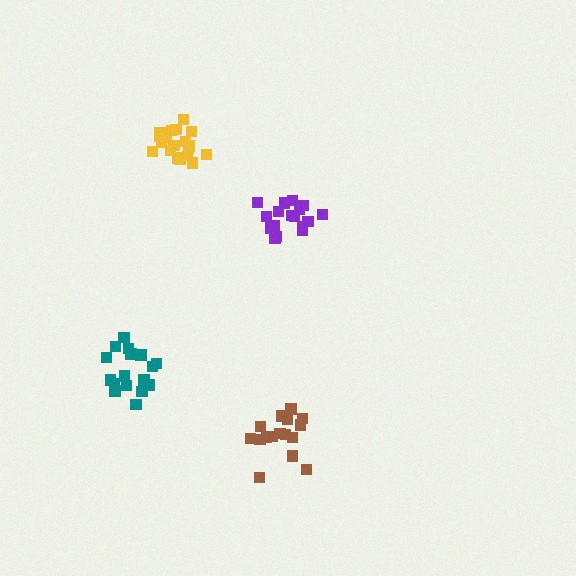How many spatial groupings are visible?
There are 4 spatial groupings.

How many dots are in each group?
Group 1: 19 dots, Group 2: 18 dots, Group 3: 16 dots, Group 4: 20 dots (73 total).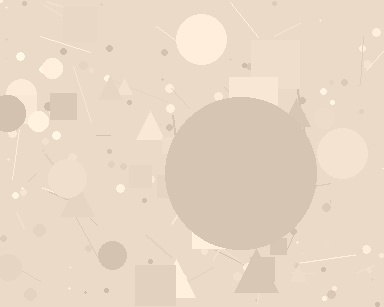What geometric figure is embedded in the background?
A circle is embedded in the background.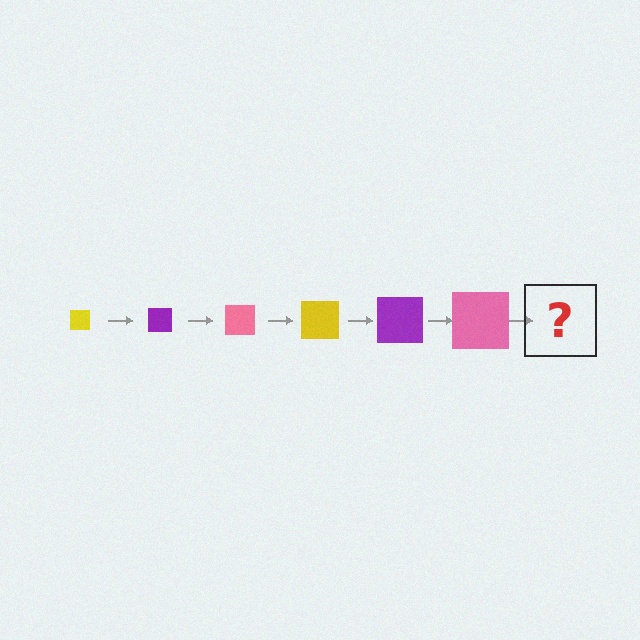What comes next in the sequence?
The next element should be a yellow square, larger than the previous one.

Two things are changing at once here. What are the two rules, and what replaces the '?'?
The two rules are that the square grows larger each step and the color cycles through yellow, purple, and pink. The '?' should be a yellow square, larger than the previous one.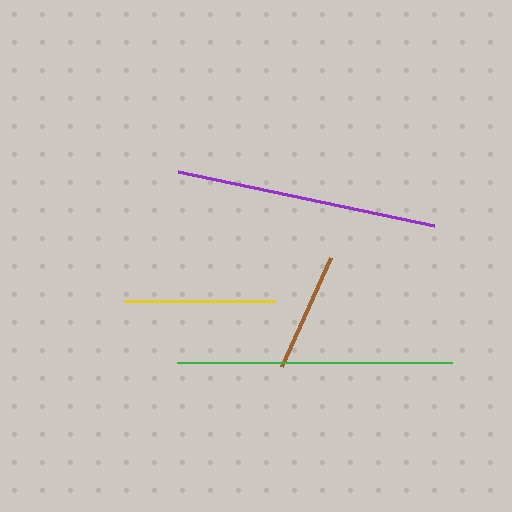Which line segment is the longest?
The green line is the longest at approximately 275 pixels.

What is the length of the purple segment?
The purple segment is approximately 261 pixels long.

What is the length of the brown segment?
The brown segment is approximately 120 pixels long.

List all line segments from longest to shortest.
From longest to shortest: green, purple, yellow, brown.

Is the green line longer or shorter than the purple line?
The green line is longer than the purple line.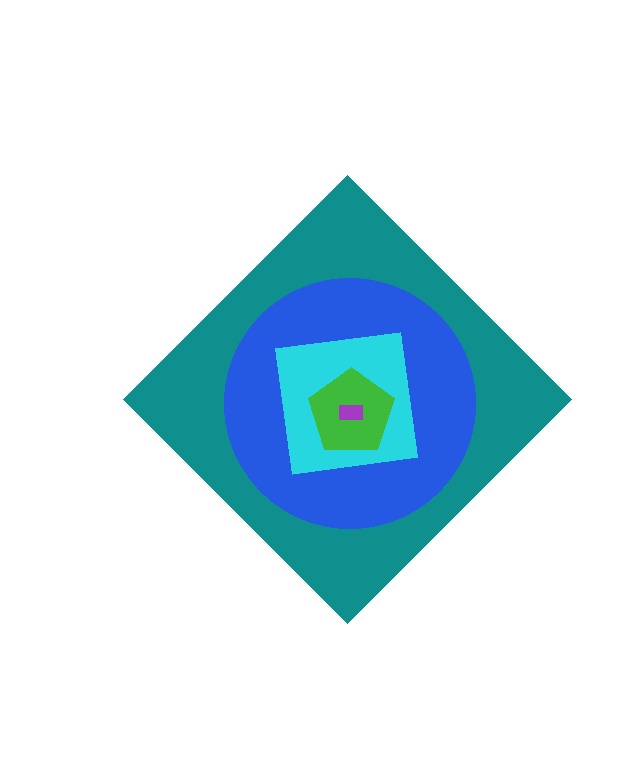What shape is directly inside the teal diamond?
The blue circle.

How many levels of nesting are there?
5.